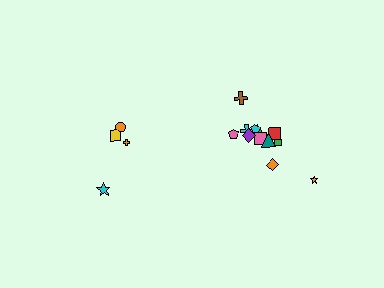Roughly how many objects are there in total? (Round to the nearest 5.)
Roughly 15 objects in total.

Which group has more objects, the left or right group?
The right group.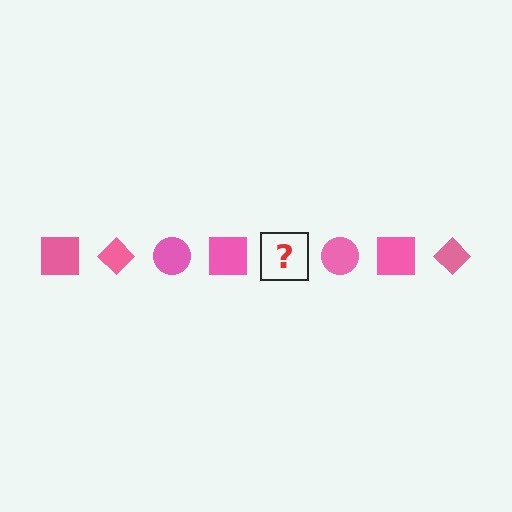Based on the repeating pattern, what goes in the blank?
The blank should be a pink diamond.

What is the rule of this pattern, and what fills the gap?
The rule is that the pattern cycles through square, diamond, circle shapes in pink. The gap should be filled with a pink diamond.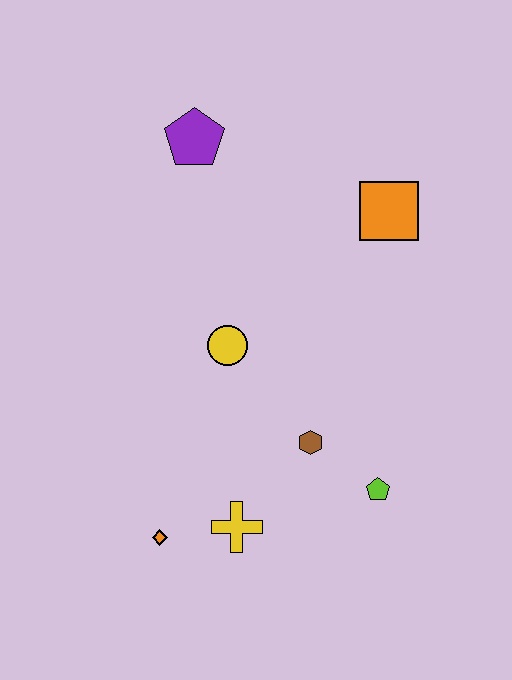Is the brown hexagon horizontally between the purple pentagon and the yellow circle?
No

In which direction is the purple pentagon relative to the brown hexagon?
The purple pentagon is above the brown hexagon.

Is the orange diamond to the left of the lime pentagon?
Yes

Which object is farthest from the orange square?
The orange diamond is farthest from the orange square.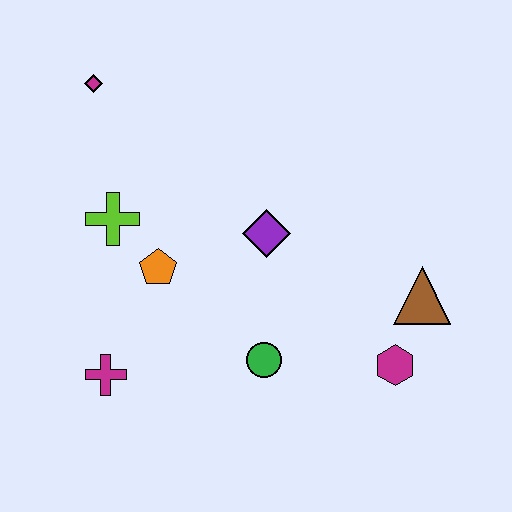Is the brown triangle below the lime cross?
Yes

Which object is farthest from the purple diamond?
The magenta diamond is farthest from the purple diamond.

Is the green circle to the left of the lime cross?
No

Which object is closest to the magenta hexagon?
The brown triangle is closest to the magenta hexagon.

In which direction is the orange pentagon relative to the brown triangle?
The orange pentagon is to the left of the brown triangle.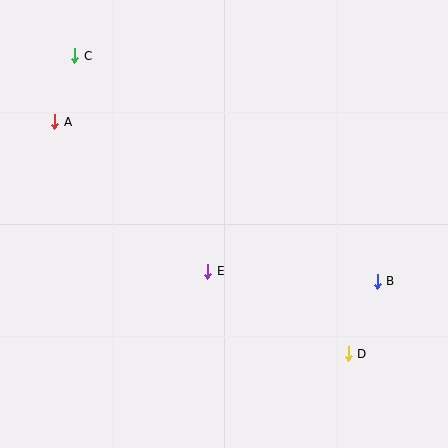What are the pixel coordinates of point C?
Point C is at (75, 56).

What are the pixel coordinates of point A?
Point A is at (55, 122).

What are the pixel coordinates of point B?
Point B is at (377, 281).